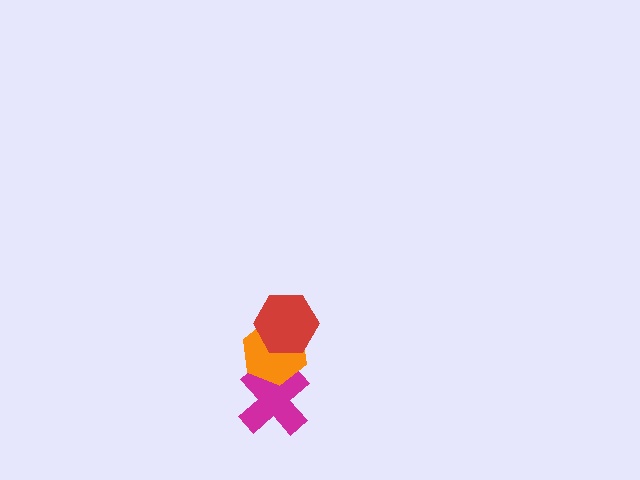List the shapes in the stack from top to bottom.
From top to bottom: the red hexagon, the orange hexagon, the magenta cross.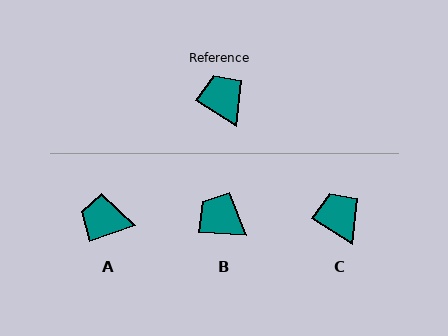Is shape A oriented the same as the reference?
No, it is off by about 52 degrees.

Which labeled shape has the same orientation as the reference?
C.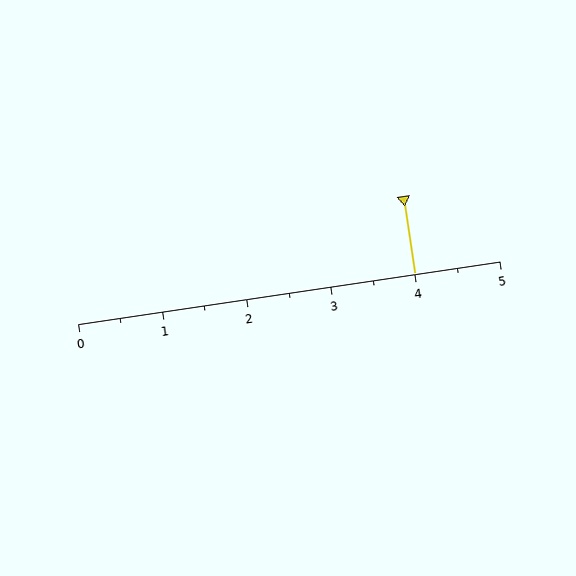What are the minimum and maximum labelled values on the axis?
The axis runs from 0 to 5.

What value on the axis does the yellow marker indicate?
The marker indicates approximately 4.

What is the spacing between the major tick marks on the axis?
The major ticks are spaced 1 apart.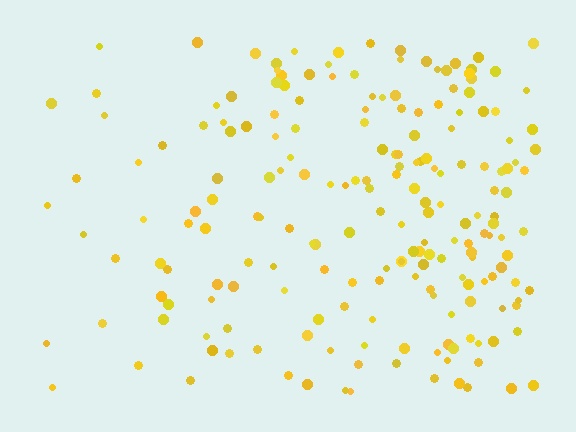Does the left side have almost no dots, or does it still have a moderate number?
Still a moderate number, just noticeably fewer than the right.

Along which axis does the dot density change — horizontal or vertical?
Horizontal.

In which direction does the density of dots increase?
From left to right, with the right side densest.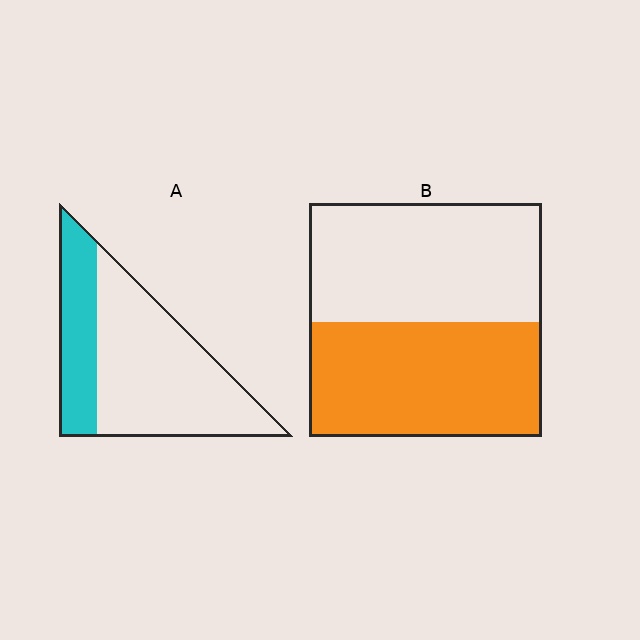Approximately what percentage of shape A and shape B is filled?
A is approximately 30% and B is approximately 50%.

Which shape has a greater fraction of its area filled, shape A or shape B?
Shape B.